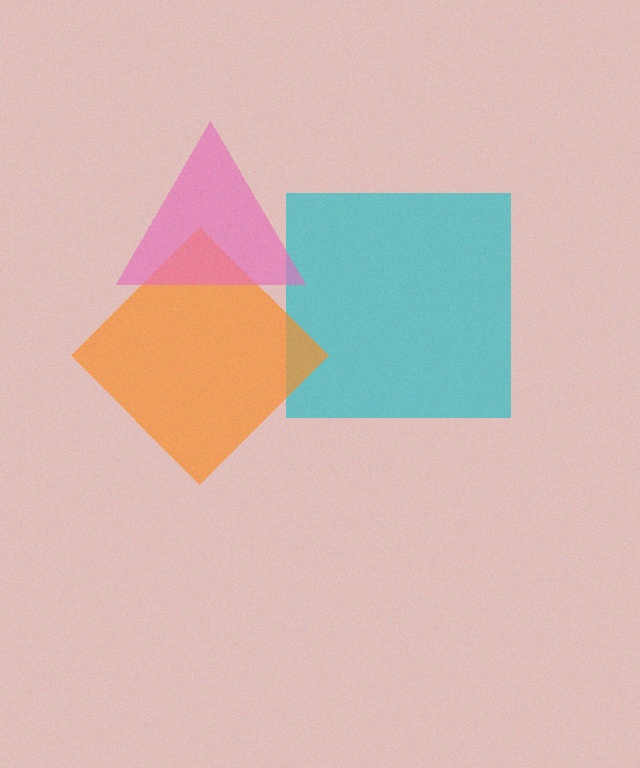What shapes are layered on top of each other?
The layered shapes are: a cyan square, an orange diamond, a pink triangle.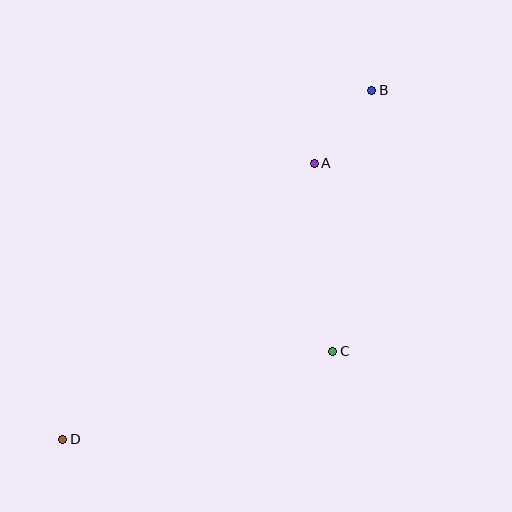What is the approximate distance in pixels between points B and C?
The distance between B and C is approximately 264 pixels.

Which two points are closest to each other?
Points A and B are closest to each other.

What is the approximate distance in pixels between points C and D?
The distance between C and D is approximately 284 pixels.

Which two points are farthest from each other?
Points B and D are farthest from each other.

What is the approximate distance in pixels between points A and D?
The distance between A and D is approximately 373 pixels.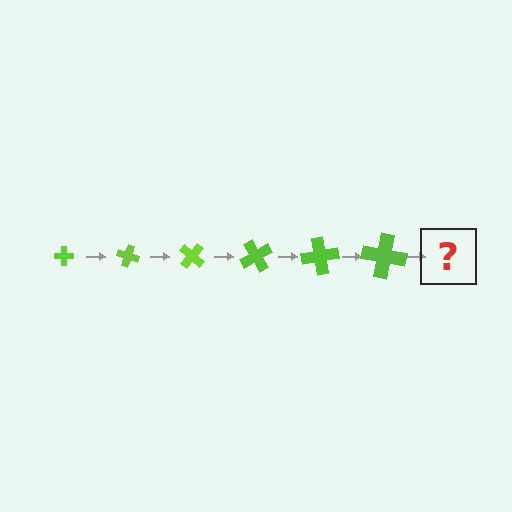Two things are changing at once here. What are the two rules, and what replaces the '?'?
The two rules are that the cross grows larger each step and it rotates 20 degrees each step. The '?' should be a cross, larger than the previous one and rotated 120 degrees from the start.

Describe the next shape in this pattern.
It should be a cross, larger than the previous one and rotated 120 degrees from the start.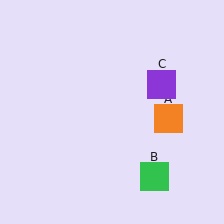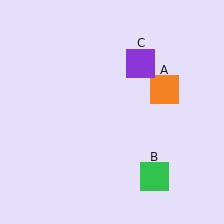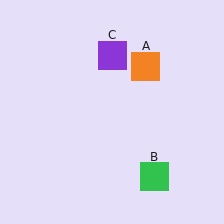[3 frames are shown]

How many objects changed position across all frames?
2 objects changed position: orange square (object A), purple square (object C).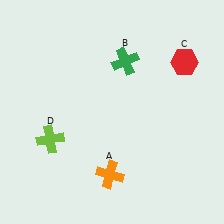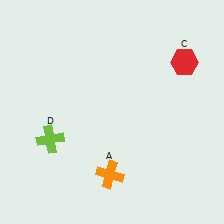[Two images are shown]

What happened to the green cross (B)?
The green cross (B) was removed in Image 2. It was in the top-right area of Image 1.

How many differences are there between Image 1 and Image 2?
There is 1 difference between the two images.